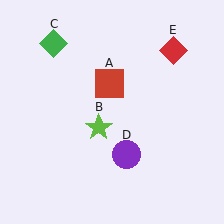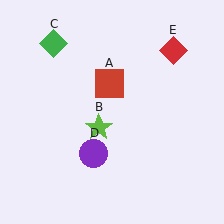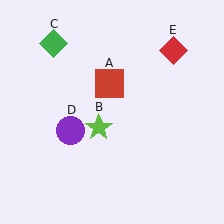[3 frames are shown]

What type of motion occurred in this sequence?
The purple circle (object D) rotated clockwise around the center of the scene.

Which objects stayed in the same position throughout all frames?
Red square (object A) and lime star (object B) and green diamond (object C) and red diamond (object E) remained stationary.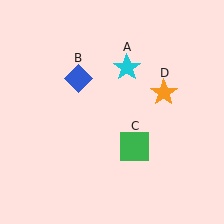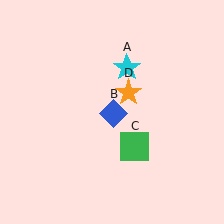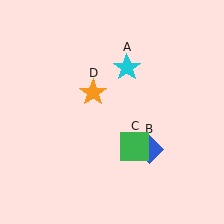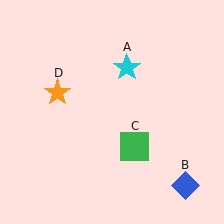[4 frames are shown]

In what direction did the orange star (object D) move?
The orange star (object D) moved left.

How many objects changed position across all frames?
2 objects changed position: blue diamond (object B), orange star (object D).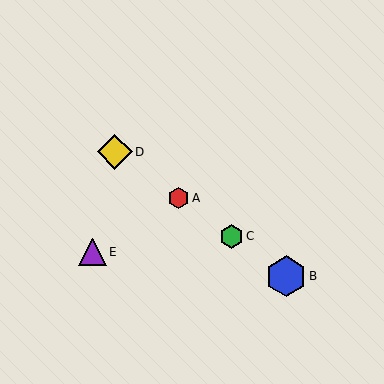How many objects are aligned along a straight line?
4 objects (A, B, C, D) are aligned along a straight line.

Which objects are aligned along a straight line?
Objects A, B, C, D are aligned along a straight line.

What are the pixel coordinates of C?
Object C is at (231, 236).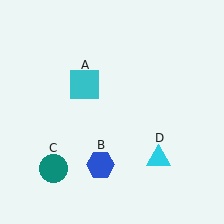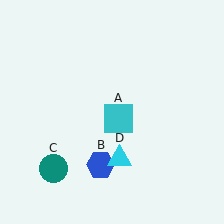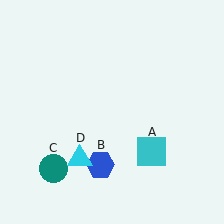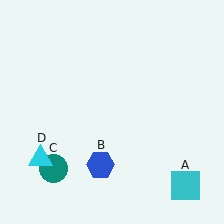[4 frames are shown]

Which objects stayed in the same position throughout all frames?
Blue hexagon (object B) and teal circle (object C) remained stationary.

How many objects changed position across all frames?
2 objects changed position: cyan square (object A), cyan triangle (object D).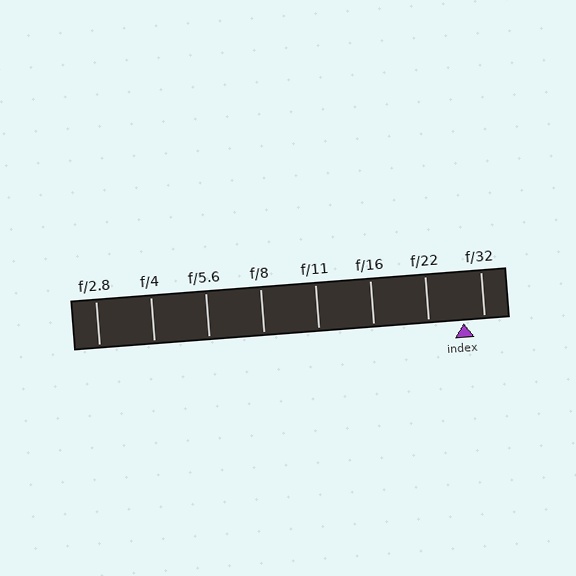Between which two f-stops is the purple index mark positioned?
The index mark is between f/22 and f/32.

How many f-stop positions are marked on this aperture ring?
There are 8 f-stop positions marked.